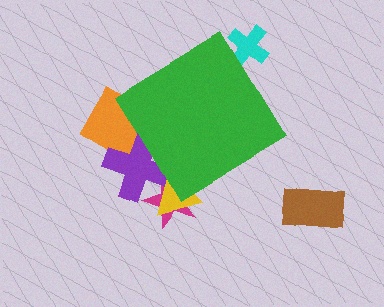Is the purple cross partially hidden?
Yes, the purple cross is partially hidden behind the green diamond.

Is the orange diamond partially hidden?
Yes, the orange diamond is partially hidden behind the green diamond.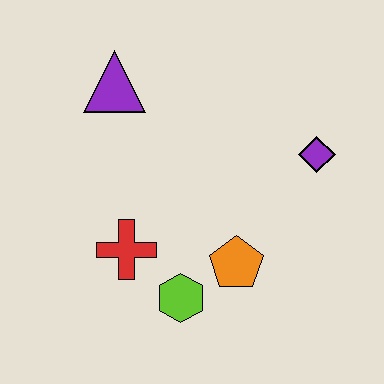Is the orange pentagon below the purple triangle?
Yes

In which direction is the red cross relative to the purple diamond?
The red cross is to the left of the purple diamond.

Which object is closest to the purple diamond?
The orange pentagon is closest to the purple diamond.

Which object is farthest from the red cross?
The purple diamond is farthest from the red cross.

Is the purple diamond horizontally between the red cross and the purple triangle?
No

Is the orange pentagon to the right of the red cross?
Yes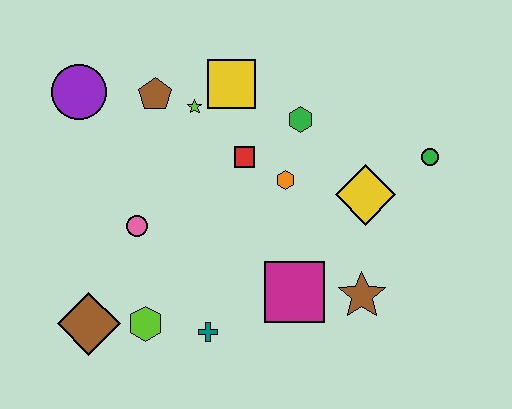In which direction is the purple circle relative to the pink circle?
The purple circle is above the pink circle.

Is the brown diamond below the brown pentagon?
Yes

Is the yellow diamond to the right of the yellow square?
Yes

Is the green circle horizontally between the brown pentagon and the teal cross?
No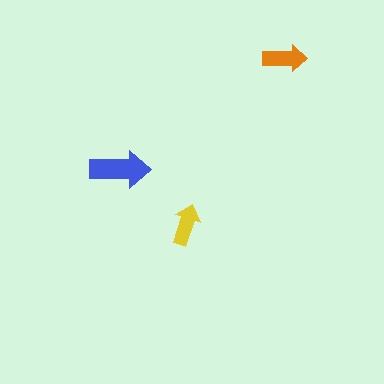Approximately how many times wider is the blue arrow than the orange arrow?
About 1.5 times wider.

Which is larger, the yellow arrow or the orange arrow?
The orange one.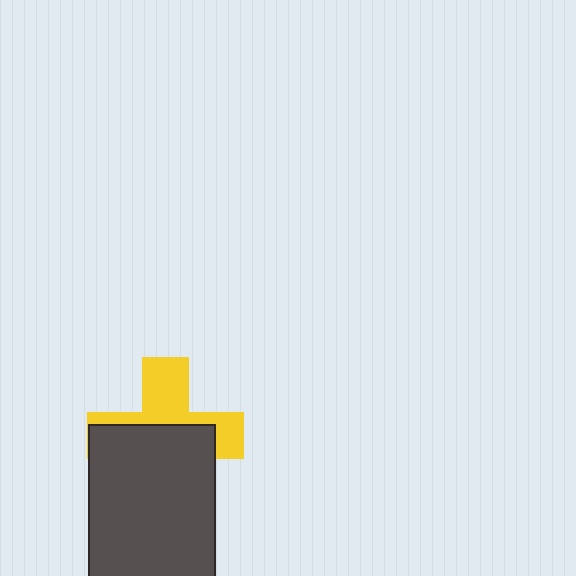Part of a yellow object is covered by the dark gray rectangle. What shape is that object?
It is a cross.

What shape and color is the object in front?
The object in front is a dark gray rectangle.